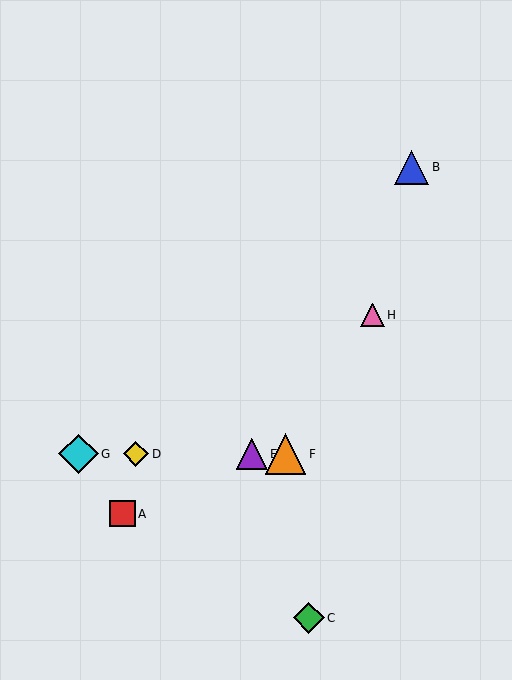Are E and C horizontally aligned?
No, E is at y≈454 and C is at y≈618.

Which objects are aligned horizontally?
Objects D, E, F, G are aligned horizontally.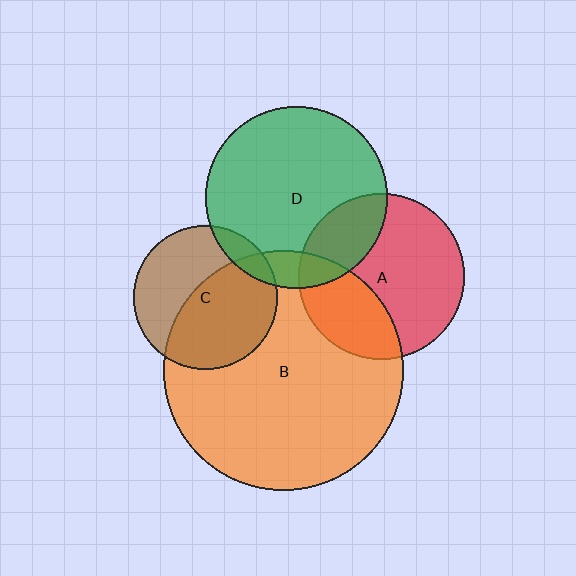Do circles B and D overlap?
Yes.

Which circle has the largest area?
Circle B (orange).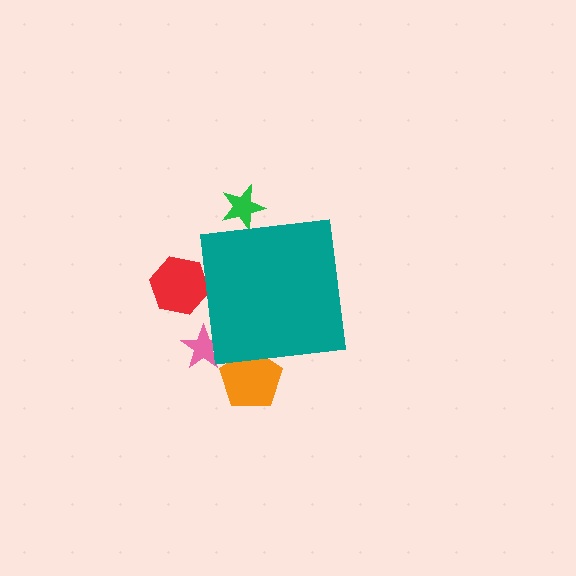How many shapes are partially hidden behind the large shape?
4 shapes are partially hidden.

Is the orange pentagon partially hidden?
Yes, the orange pentagon is partially hidden behind the teal square.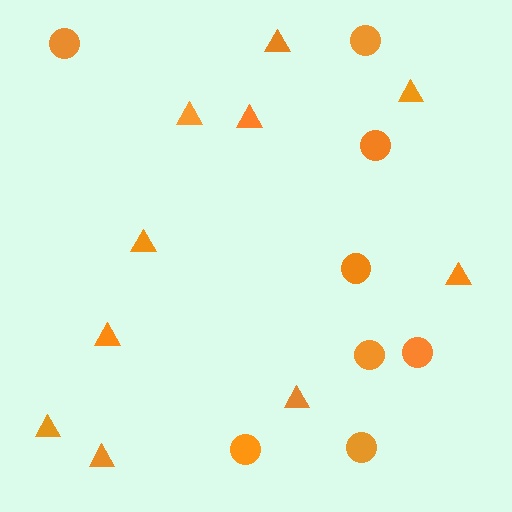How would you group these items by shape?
There are 2 groups: one group of triangles (10) and one group of circles (8).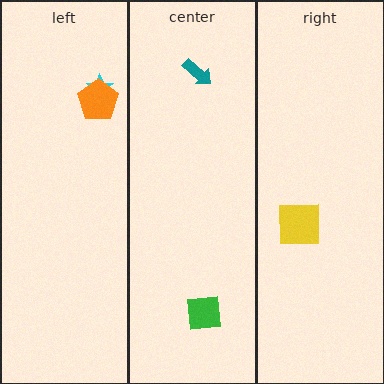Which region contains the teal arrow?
The center region.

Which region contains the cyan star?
The left region.